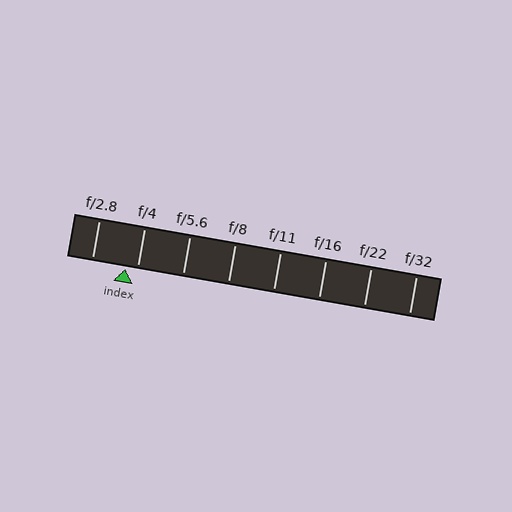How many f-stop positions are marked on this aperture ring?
There are 8 f-stop positions marked.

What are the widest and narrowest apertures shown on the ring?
The widest aperture shown is f/2.8 and the narrowest is f/32.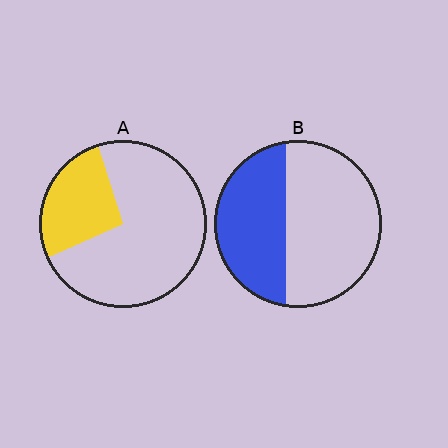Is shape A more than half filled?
No.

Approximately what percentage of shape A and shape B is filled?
A is approximately 25% and B is approximately 40%.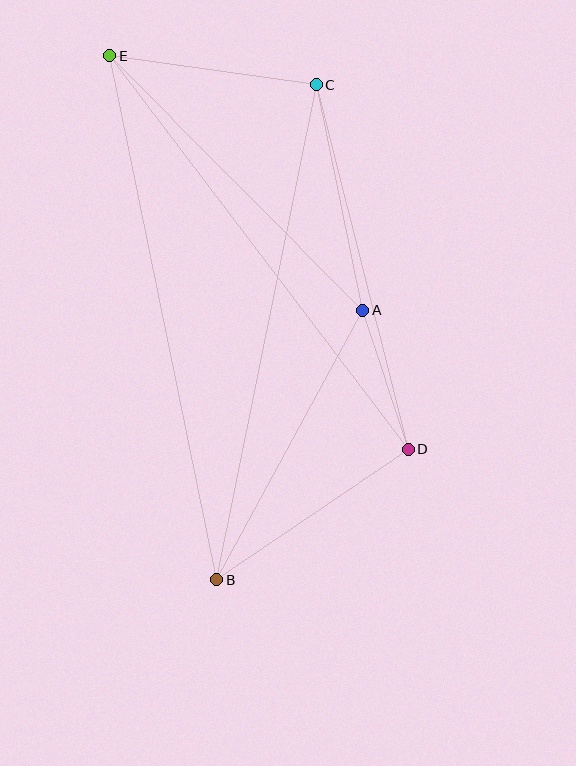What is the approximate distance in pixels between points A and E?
The distance between A and E is approximately 359 pixels.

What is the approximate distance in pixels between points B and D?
The distance between B and D is approximately 232 pixels.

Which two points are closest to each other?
Points A and D are closest to each other.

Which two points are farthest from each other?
Points B and E are farthest from each other.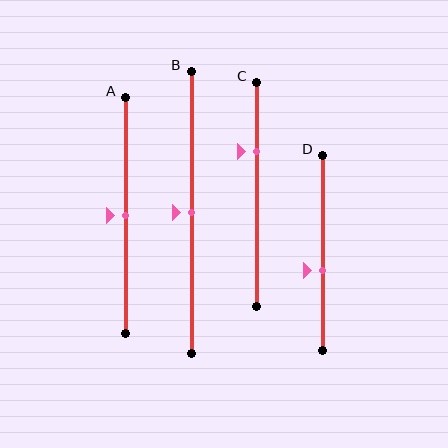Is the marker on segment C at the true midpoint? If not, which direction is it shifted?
No, the marker on segment C is shifted upward by about 19% of the segment length.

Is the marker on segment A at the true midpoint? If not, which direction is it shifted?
Yes, the marker on segment A is at the true midpoint.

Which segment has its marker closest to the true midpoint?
Segment A has its marker closest to the true midpoint.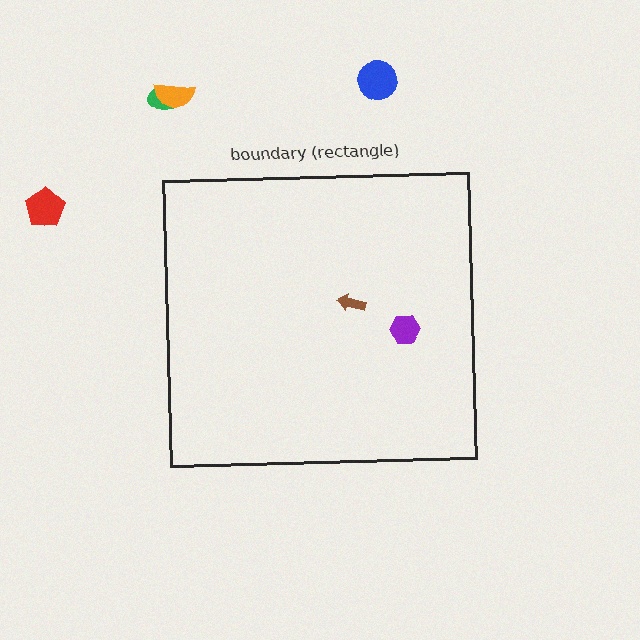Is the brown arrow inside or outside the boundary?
Inside.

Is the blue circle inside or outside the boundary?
Outside.